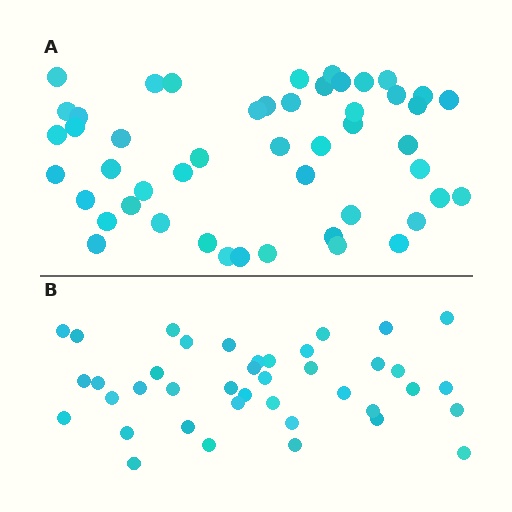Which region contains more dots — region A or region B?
Region A (the top region) has more dots.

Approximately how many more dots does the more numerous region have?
Region A has roughly 8 or so more dots than region B.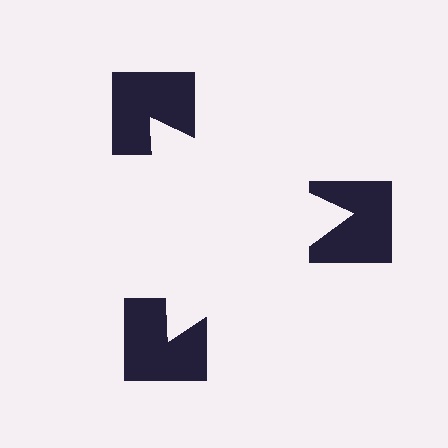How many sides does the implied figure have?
3 sides.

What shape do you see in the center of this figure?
An illusory triangle — its edges are inferred from the aligned wedge cuts in the notched squares, not physically drawn.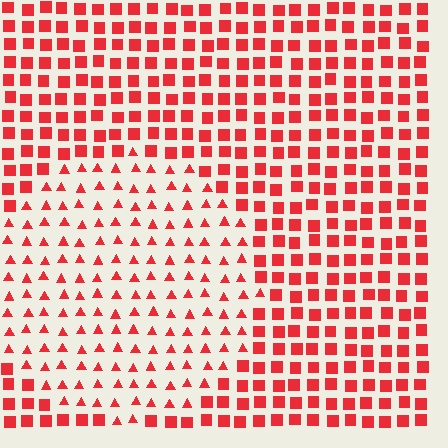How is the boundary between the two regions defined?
The boundary is defined by a change in element shape: triangles inside vs. squares outside. All elements share the same color and spacing.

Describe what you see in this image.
The image is filled with small red elements arranged in a uniform grid. A circle-shaped region contains triangles, while the surrounding area contains squares. The boundary is defined purely by the change in element shape.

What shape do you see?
I see a circle.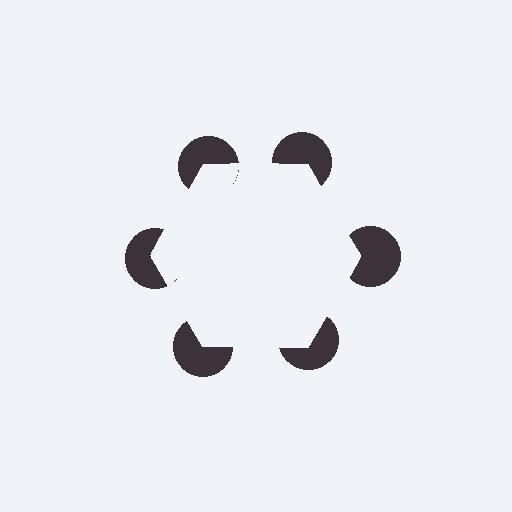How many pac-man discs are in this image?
There are 6 — one at each vertex of the illusory hexagon.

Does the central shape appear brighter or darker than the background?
It typically appears slightly brighter than the background, even though no actual brightness change is drawn.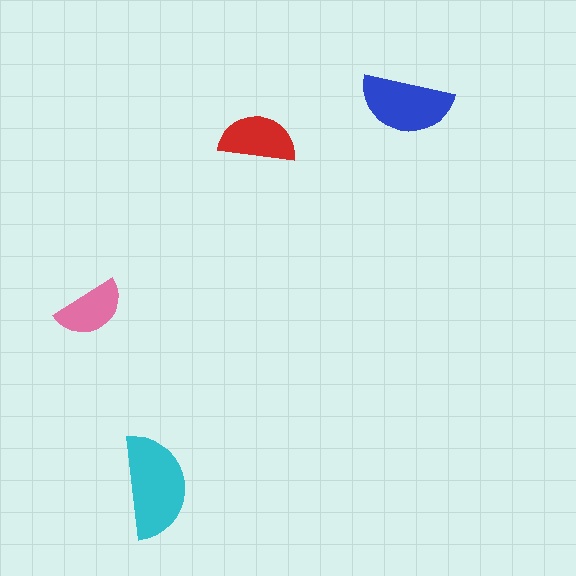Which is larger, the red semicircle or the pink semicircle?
The red one.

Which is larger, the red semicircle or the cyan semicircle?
The cyan one.